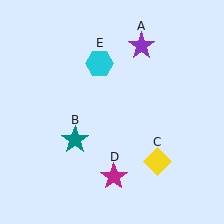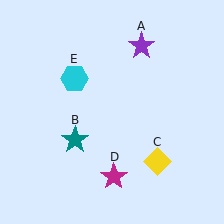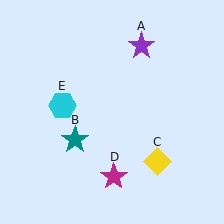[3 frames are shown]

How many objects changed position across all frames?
1 object changed position: cyan hexagon (object E).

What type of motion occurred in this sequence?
The cyan hexagon (object E) rotated counterclockwise around the center of the scene.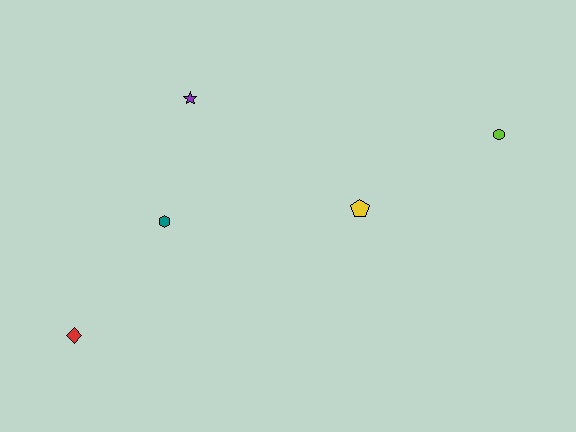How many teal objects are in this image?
There is 1 teal object.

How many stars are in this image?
There is 1 star.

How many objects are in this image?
There are 5 objects.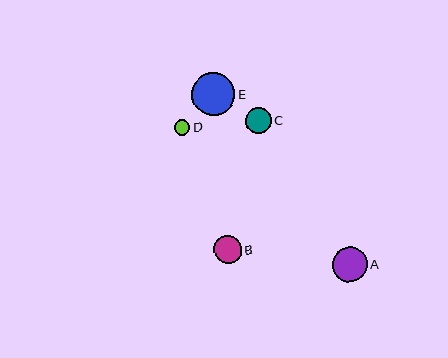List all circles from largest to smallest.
From largest to smallest: E, A, B, C, D.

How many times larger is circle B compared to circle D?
Circle B is approximately 1.8 times the size of circle D.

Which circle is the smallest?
Circle D is the smallest with a size of approximately 15 pixels.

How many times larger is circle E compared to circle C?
Circle E is approximately 1.7 times the size of circle C.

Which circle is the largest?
Circle E is the largest with a size of approximately 43 pixels.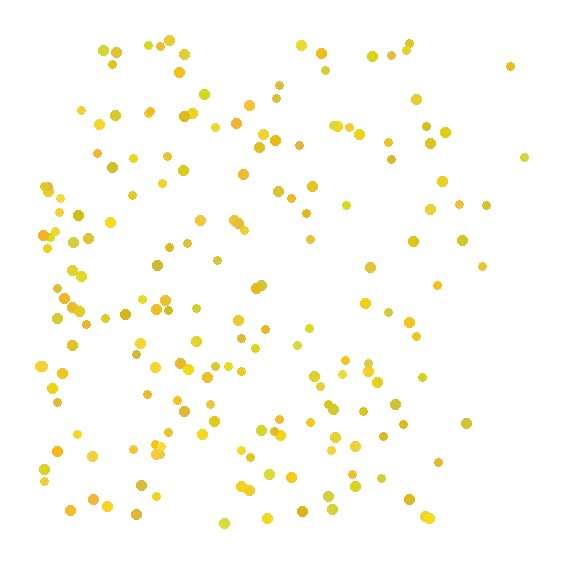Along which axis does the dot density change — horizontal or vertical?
Horizontal.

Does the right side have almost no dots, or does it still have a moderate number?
Still a moderate number, just noticeably fewer than the left.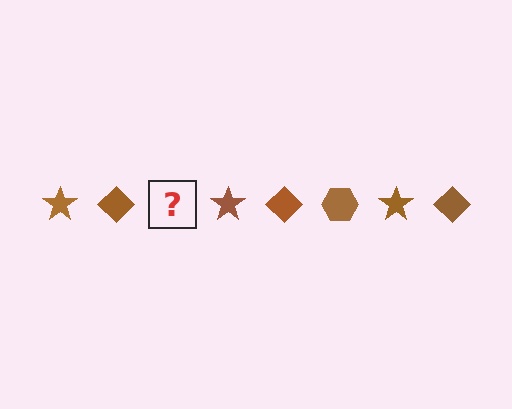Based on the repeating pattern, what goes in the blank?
The blank should be a brown hexagon.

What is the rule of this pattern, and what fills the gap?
The rule is that the pattern cycles through star, diamond, hexagon shapes in brown. The gap should be filled with a brown hexagon.